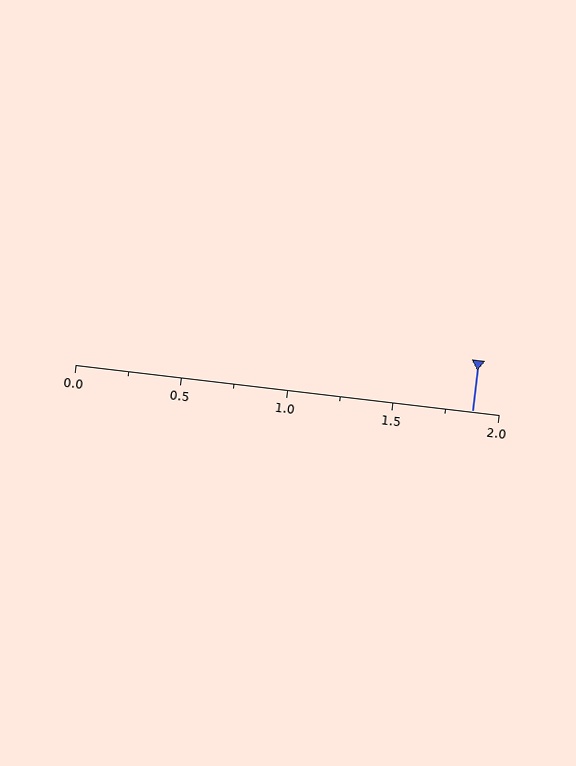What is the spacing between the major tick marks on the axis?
The major ticks are spaced 0.5 apart.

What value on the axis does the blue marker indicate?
The marker indicates approximately 1.88.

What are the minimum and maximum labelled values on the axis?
The axis runs from 0.0 to 2.0.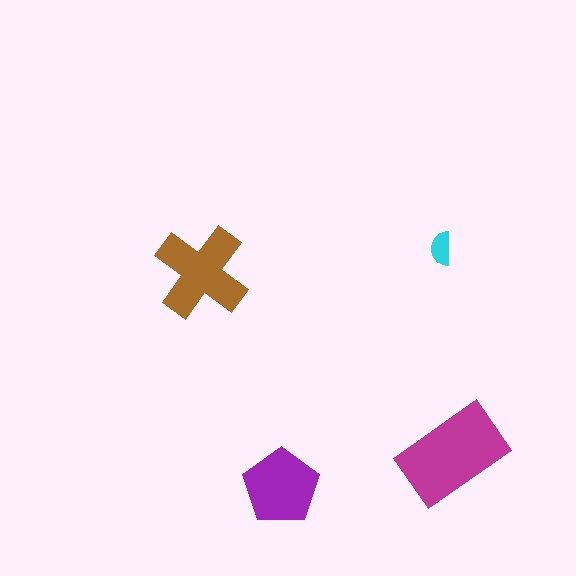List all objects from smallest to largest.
The cyan semicircle, the purple pentagon, the brown cross, the magenta rectangle.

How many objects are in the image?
There are 4 objects in the image.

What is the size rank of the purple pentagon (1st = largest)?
3rd.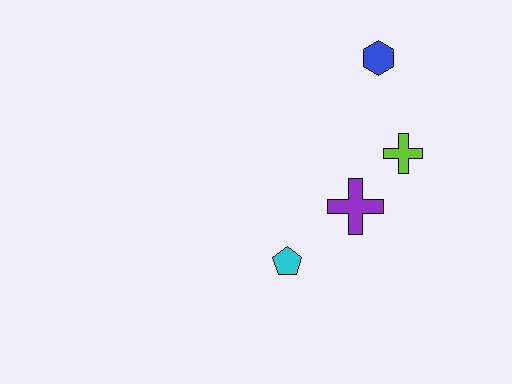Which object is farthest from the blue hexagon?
The cyan pentagon is farthest from the blue hexagon.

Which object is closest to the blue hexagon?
The lime cross is closest to the blue hexagon.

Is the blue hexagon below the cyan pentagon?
No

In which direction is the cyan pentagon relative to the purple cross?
The cyan pentagon is to the left of the purple cross.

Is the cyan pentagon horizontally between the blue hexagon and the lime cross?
No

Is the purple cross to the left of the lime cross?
Yes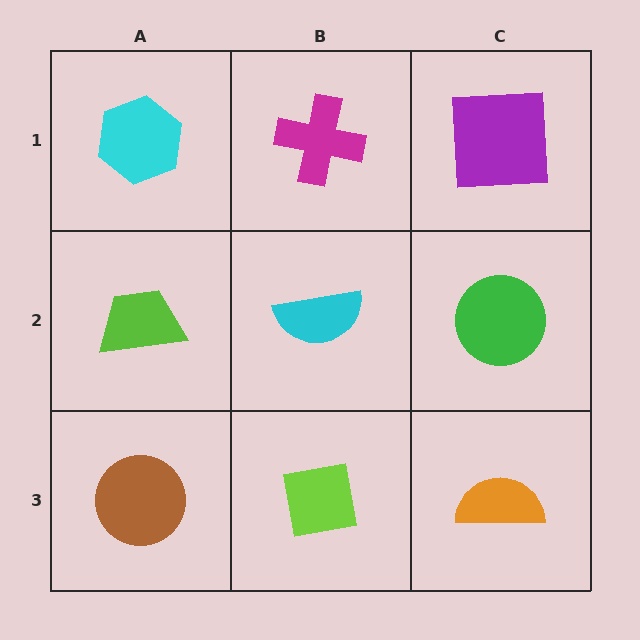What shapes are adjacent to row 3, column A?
A lime trapezoid (row 2, column A), a lime square (row 3, column B).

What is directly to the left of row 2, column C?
A cyan semicircle.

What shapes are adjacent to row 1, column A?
A lime trapezoid (row 2, column A), a magenta cross (row 1, column B).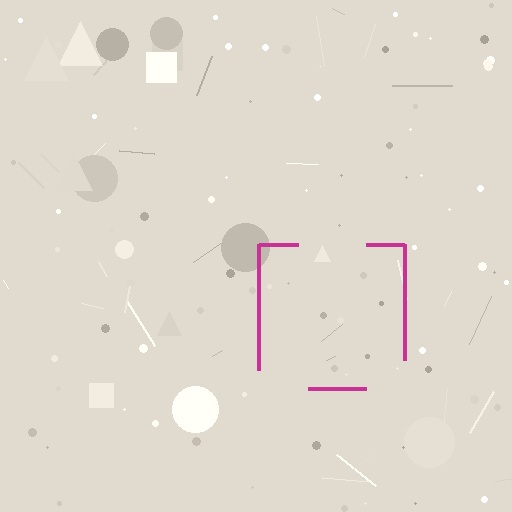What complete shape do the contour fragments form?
The contour fragments form a square.